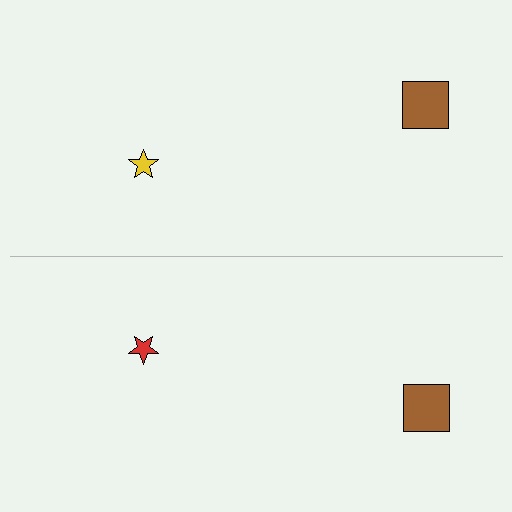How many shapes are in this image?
There are 4 shapes in this image.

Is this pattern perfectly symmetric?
No, the pattern is not perfectly symmetric. The red star on the bottom side breaks the symmetry — its mirror counterpart is yellow.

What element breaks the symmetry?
The red star on the bottom side breaks the symmetry — its mirror counterpart is yellow.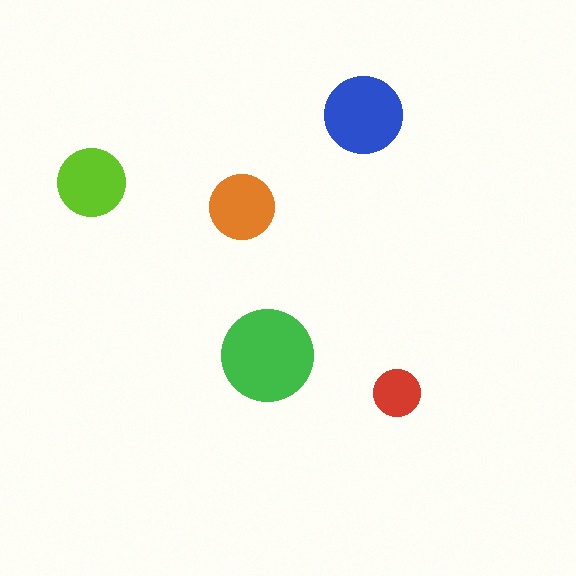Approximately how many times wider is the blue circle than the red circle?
About 1.5 times wider.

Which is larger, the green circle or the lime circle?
The green one.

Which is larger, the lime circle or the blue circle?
The blue one.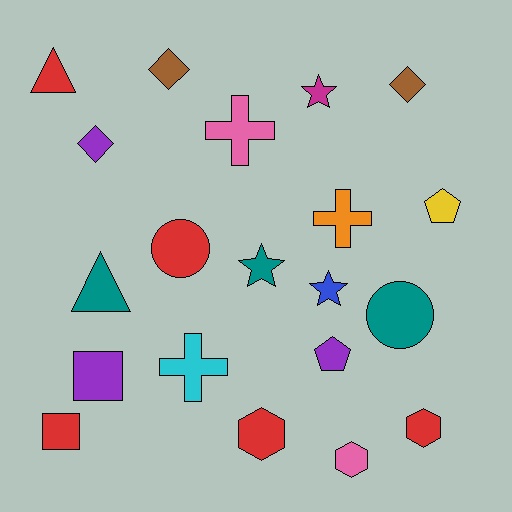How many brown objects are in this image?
There are 2 brown objects.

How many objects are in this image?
There are 20 objects.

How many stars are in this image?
There are 3 stars.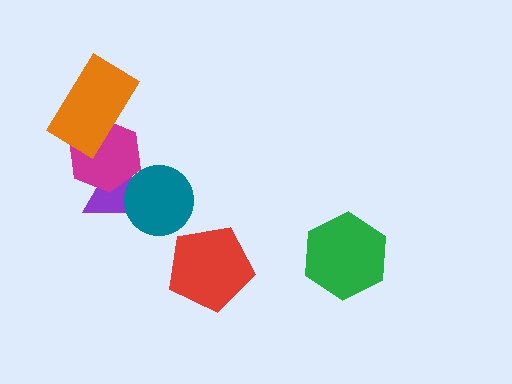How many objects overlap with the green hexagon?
0 objects overlap with the green hexagon.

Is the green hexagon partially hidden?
No, no other shape covers it.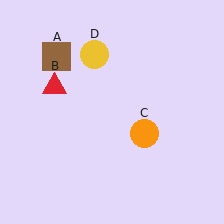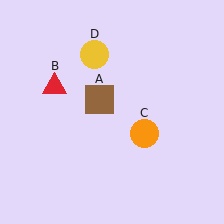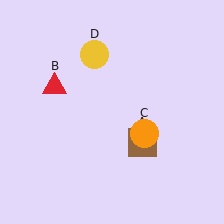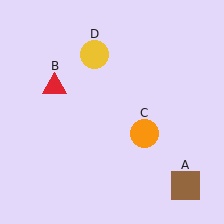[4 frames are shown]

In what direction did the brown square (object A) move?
The brown square (object A) moved down and to the right.